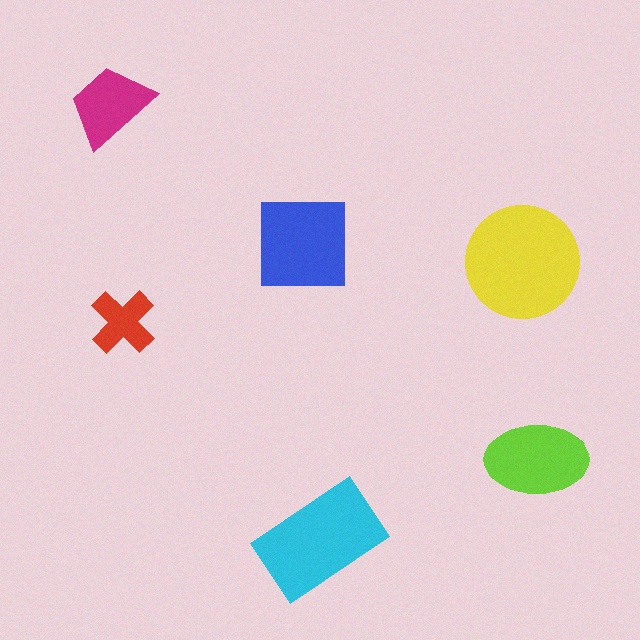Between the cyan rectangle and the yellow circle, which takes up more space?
The yellow circle.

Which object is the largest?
The yellow circle.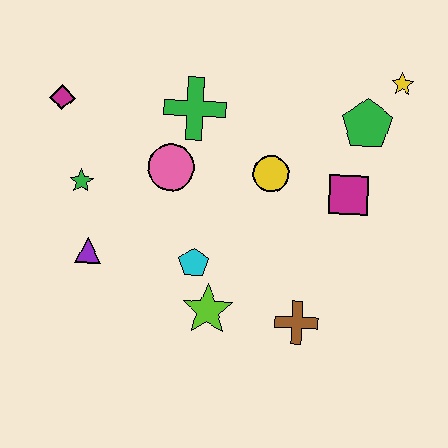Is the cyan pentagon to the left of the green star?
No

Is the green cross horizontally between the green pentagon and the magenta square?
No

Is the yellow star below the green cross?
No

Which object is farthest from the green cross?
The brown cross is farthest from the green cross.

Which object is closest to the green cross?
The pink circle is closest to the green cross.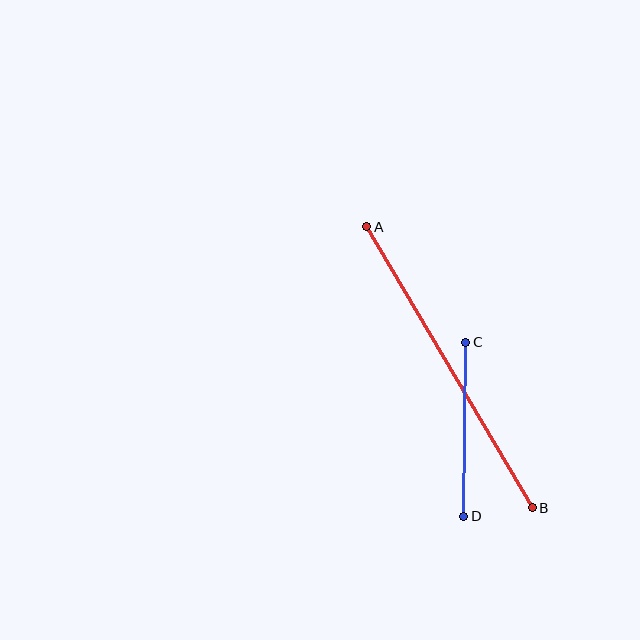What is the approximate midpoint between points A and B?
The midpoint is at approximately (449, 367) pixels.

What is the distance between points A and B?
The distance is approximately 327 pixels.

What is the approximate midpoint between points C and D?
The midpoint is at approximately (465, 429) pixels.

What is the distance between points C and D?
The distance is approximately 174 pixels.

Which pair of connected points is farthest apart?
Points A and B are farthest apart.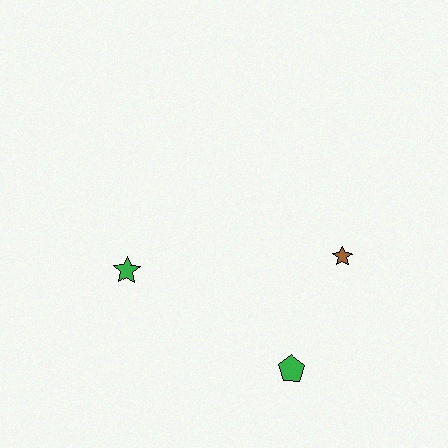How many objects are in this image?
There are 3 objects.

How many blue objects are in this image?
There are no blue objects.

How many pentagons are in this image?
There is 1 pentagon.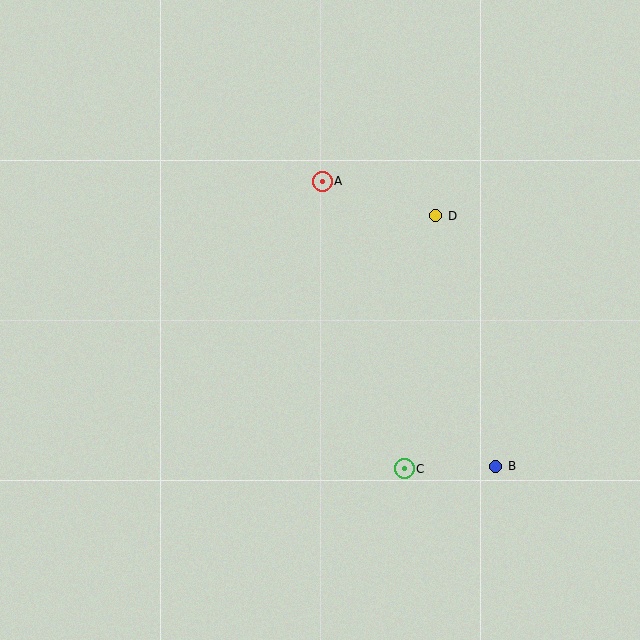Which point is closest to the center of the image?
Point A at (322, 181) is closest to the center.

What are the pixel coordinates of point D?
Point D is at (436, 216).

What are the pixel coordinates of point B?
Point B is at (496, 466).